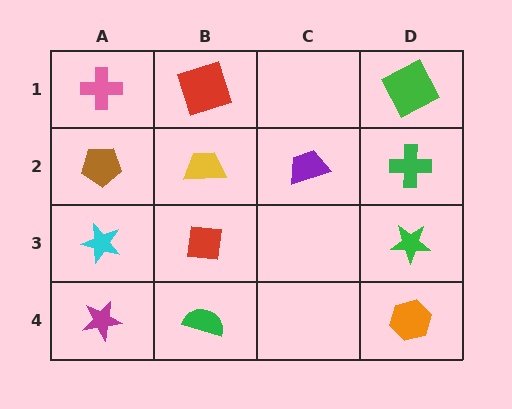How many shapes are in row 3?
3 shapes.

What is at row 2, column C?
A purple trapezoid.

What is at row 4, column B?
A green semicircle.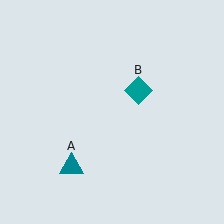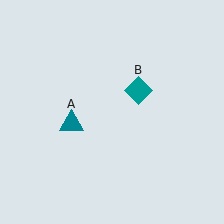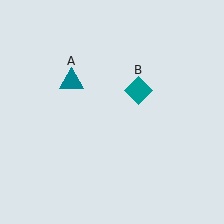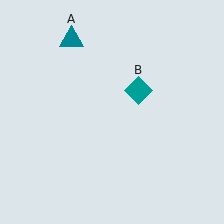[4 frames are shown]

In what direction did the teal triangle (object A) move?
The teal triangle (object A) moved up.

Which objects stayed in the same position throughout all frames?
Teal diamond (object B) remained stationary.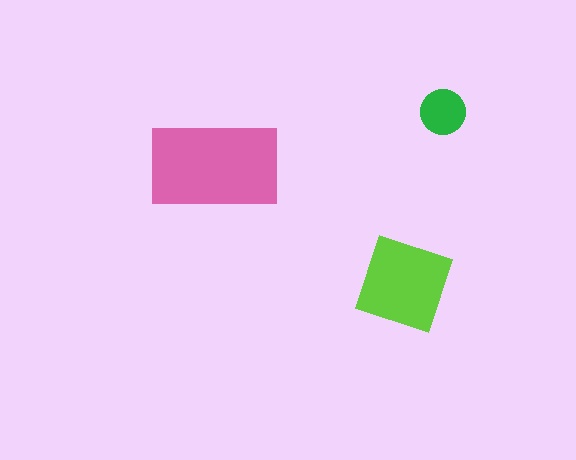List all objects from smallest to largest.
The green circle, the lime diamond, the pink rectangle.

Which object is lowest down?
The lime diamond is bottommost.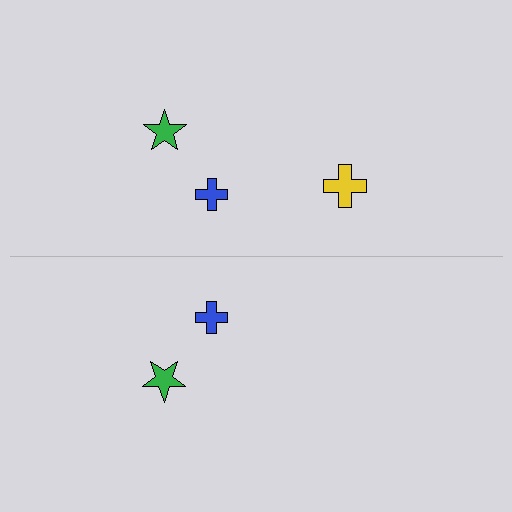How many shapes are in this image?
There are 5 shapes in this image.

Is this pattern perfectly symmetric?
No, the pattern is not perfectly symmetric. A yellow cross is missing from the bottom side.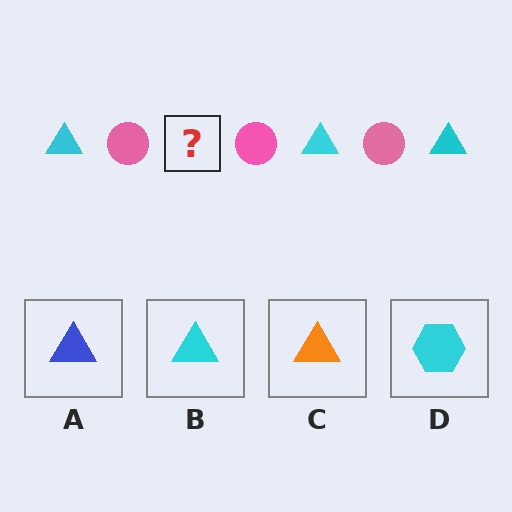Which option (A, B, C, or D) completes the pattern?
B.